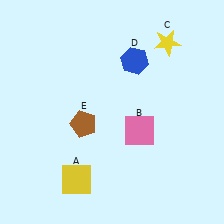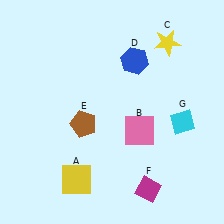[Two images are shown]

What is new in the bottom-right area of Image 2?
A magenta diamond (F) was added in the bottom-right area of Image 2.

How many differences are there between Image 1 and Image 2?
There are 2 differences between the two images.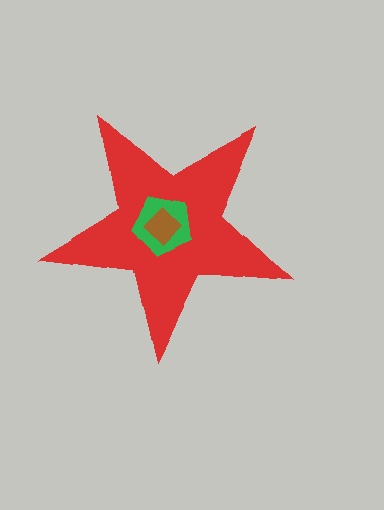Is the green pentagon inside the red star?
Yes.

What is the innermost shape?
The brown diamond.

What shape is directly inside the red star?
The green pentagon.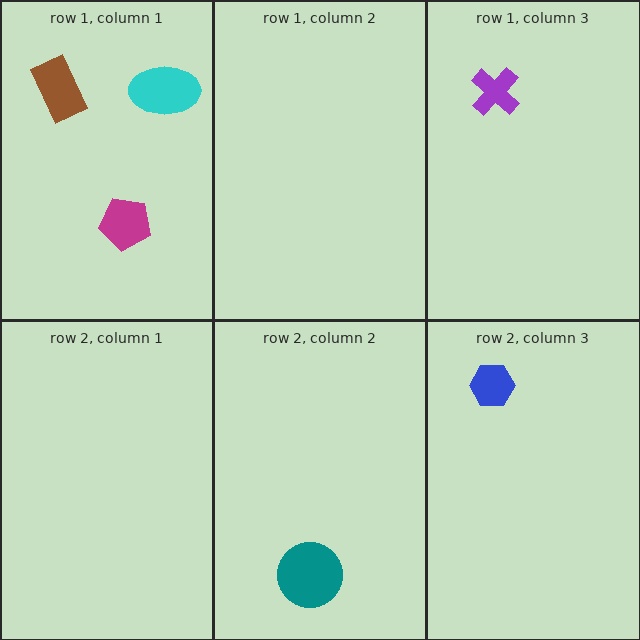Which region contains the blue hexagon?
The row 2, column 3 region.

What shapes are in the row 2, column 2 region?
The teal circle.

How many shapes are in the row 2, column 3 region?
1.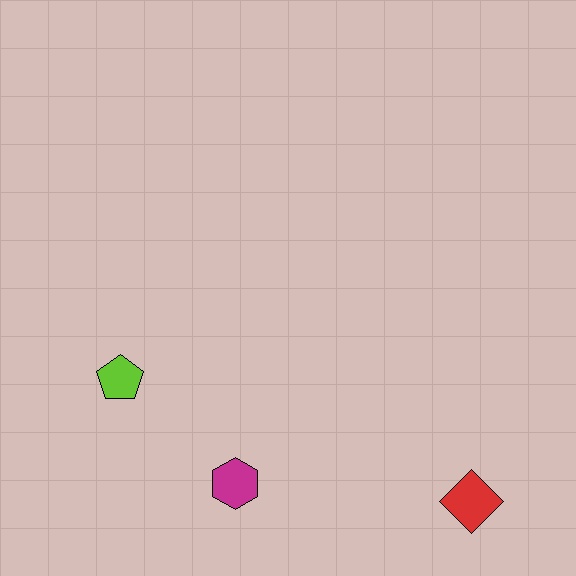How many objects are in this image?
There are 3 objects.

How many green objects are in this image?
There are no green objects.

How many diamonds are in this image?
There is 1 diamond.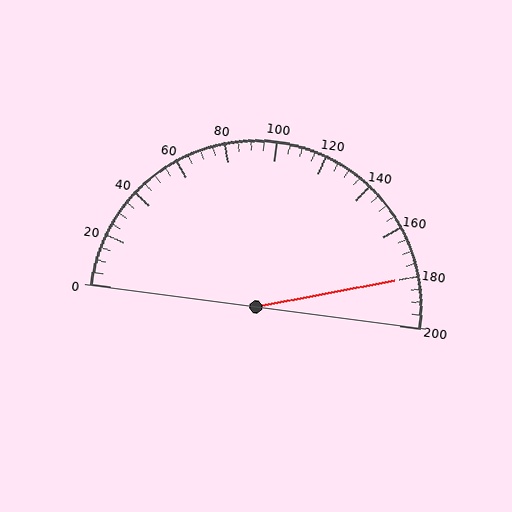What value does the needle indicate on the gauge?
The needle indicates approximately 180.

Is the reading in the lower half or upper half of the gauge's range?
The reading is in the upper half of the range (0 to 200).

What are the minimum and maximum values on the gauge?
The gauge ranges from 0 to 200.